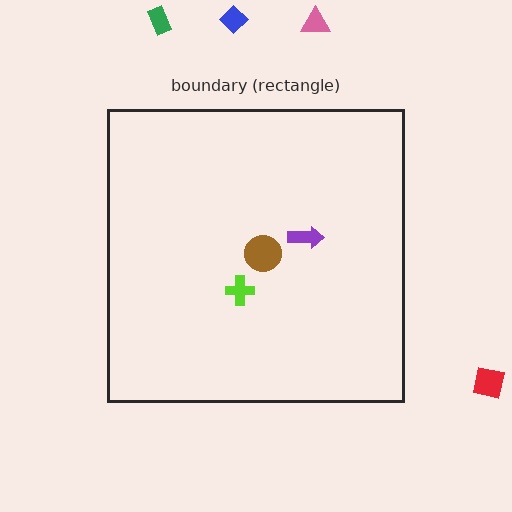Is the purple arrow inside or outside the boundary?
Inside.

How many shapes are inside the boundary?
3 inside, 4 outside.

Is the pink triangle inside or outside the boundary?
Outside.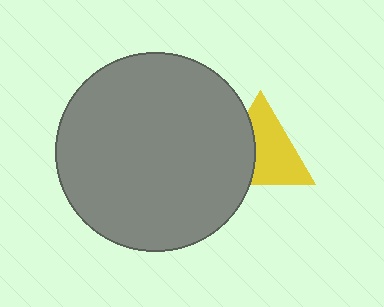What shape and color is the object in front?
The object in front is a gray circle.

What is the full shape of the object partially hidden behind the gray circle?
The partially hidden object is a yellow triangle.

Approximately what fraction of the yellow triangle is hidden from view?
Roughly 38% of the yellow triangle is hidden behind the gray circle.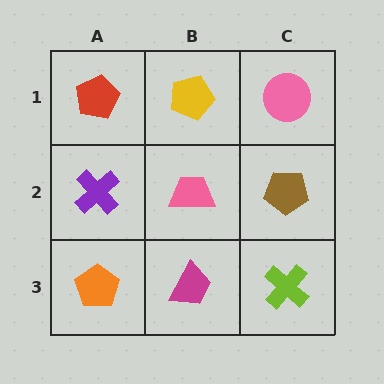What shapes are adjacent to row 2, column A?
A red pentagon (row 1, column A), an orange pentagon (row 3, column A), a pink trapezoid (row 2, column B).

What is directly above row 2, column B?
A yellow pentagon.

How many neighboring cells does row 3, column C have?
2.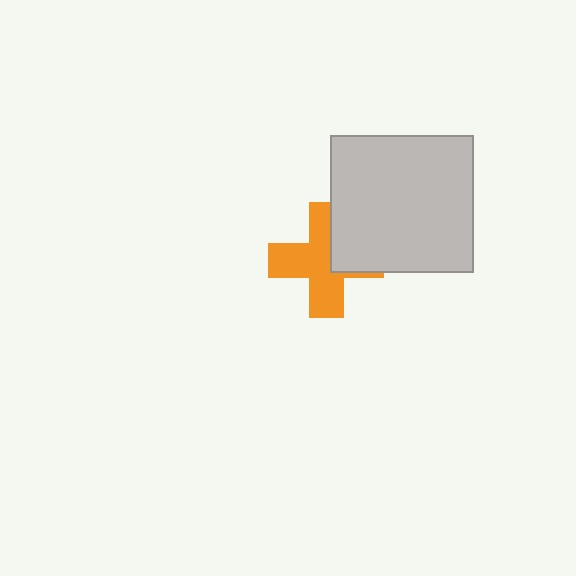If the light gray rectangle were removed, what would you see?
You would see the complete orange cross.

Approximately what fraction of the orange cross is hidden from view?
Roughly 33% of the orange cross is hidden behind the light gray rectangle.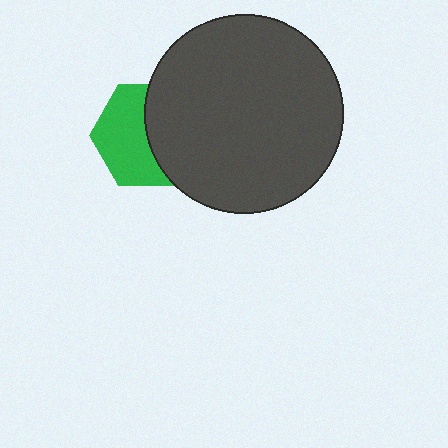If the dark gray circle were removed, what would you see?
You would see the complete green hexagon.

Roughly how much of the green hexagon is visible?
About half of it is visible (roughly 53%).